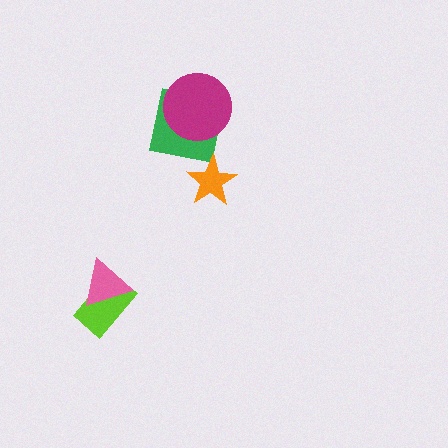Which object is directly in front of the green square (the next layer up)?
The magenta circle is directly in front of the green square.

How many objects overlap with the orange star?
1 object overlaps with the orange star.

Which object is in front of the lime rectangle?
The pink triangle is in front of the lime rectangle.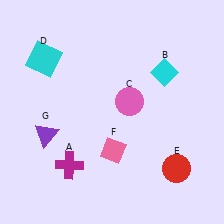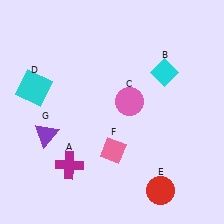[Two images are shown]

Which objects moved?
The objects that moved are: the cyan square (D), the red circle (E).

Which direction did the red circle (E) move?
The red circle (E) moved down.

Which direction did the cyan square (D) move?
The cyan square (D) moved down.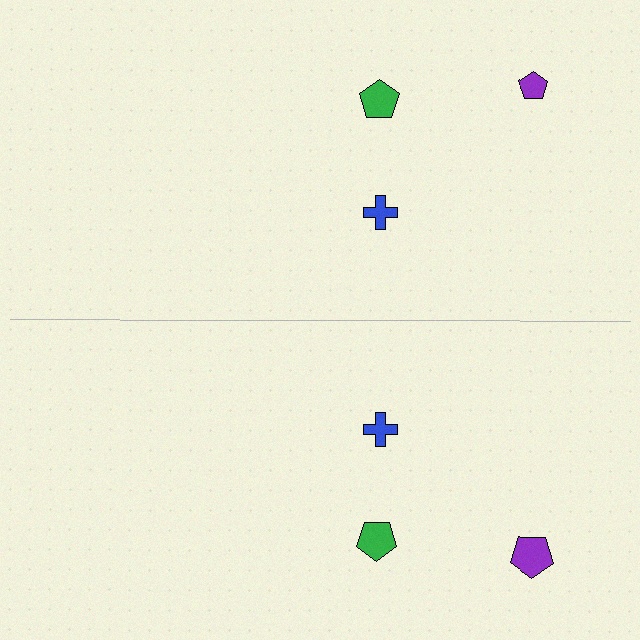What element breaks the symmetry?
The purple pentagon on the bottom side has a different size than its mirror counterpart.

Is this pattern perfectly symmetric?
No, the pattern is not perfectly symmetric. The purple pentagon on the bottom side has a different size than its mirror counterpart.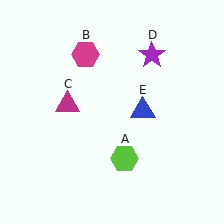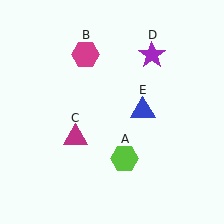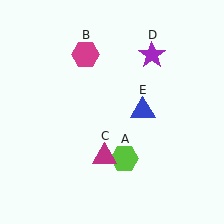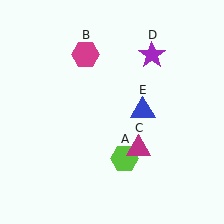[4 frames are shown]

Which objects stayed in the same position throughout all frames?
Lime hexagon (object A) and magenta hexagon (object B) and purple star (object D) and blue triangle (object E) remained stationary.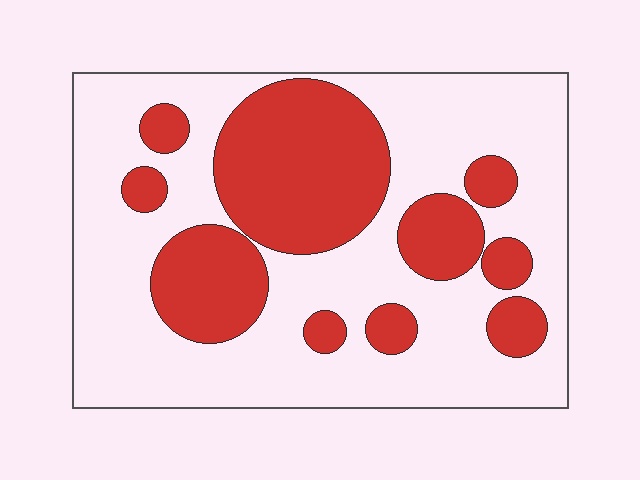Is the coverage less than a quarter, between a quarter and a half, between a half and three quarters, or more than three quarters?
Between a quarter and a half.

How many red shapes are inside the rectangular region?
10.